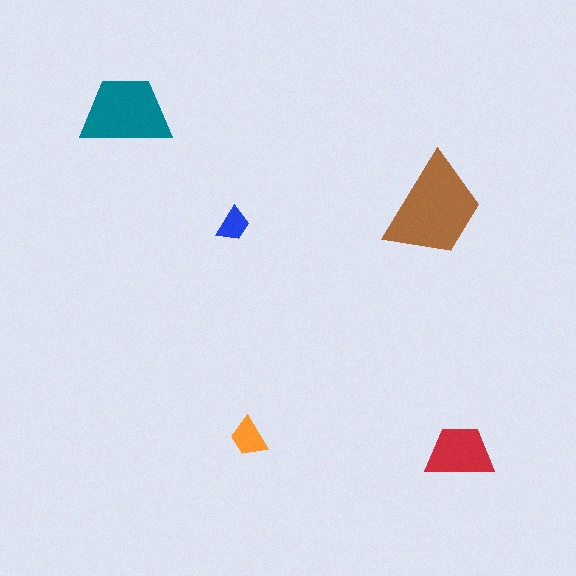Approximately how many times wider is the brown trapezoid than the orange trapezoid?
About 2.5 times wider.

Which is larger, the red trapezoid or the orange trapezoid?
The red one.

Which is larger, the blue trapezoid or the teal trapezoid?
The teal one.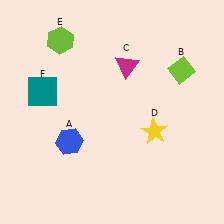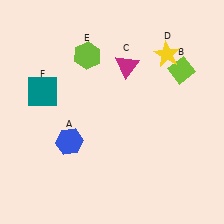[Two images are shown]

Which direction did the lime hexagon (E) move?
The lime hexagon (E) moved right.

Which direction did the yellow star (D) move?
The yellow star (D) moved up.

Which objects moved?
The objects that moved are: the yellow star (D), the lime hexagon (E).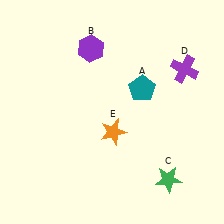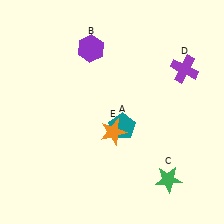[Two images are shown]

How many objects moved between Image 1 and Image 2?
1 object moved between the two images.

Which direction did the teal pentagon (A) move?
The teal pentagon (A) moved down.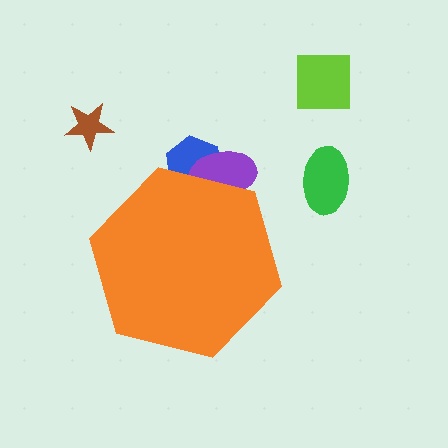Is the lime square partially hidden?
No, the lime square is fully visible.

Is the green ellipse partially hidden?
No, the green ellipse is fully visible.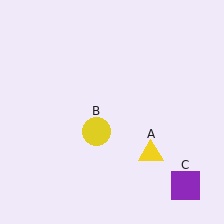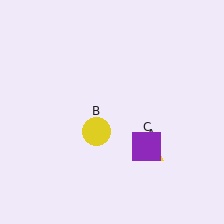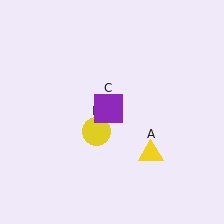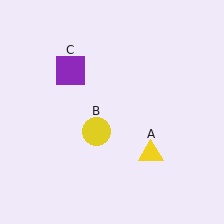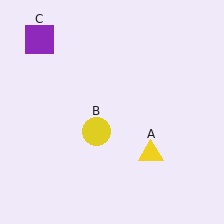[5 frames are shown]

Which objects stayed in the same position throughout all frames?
Yellow triangle (object A) and yellow circle (object B) remained stationary.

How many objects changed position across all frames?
1 object changed position: purple square (object C).